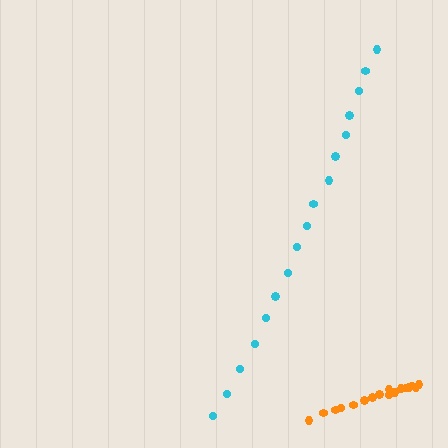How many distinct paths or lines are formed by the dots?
There are 2 distinct paths.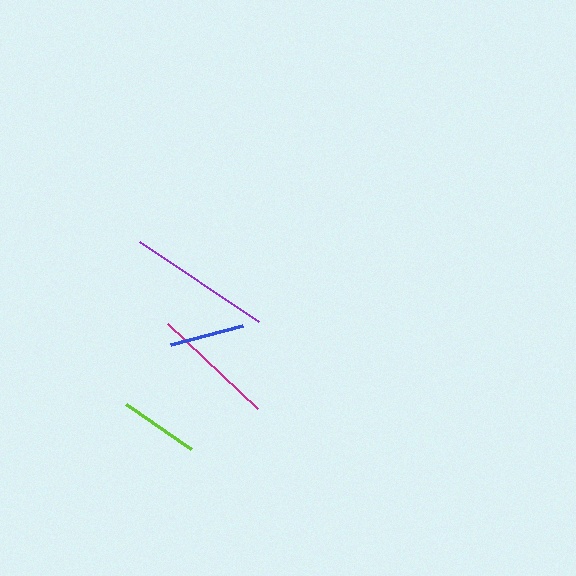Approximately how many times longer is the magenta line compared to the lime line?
The magenta line is approximately 1.6 times the length of the lime line.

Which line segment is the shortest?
The blue line is the shortest at approximately 74 pixels.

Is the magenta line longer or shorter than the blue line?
The magenta line is longer than the blue line.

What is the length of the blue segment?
The blue segment is approximately 74 pixels long.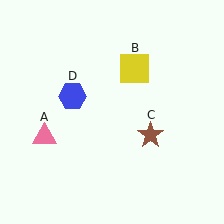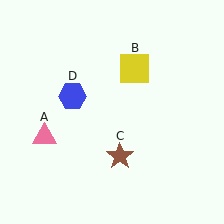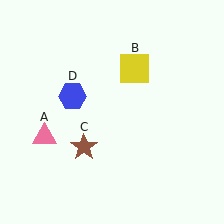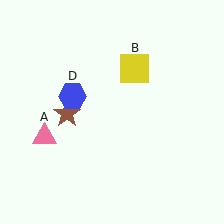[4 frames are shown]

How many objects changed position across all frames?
1 object changed position: brown star (object C).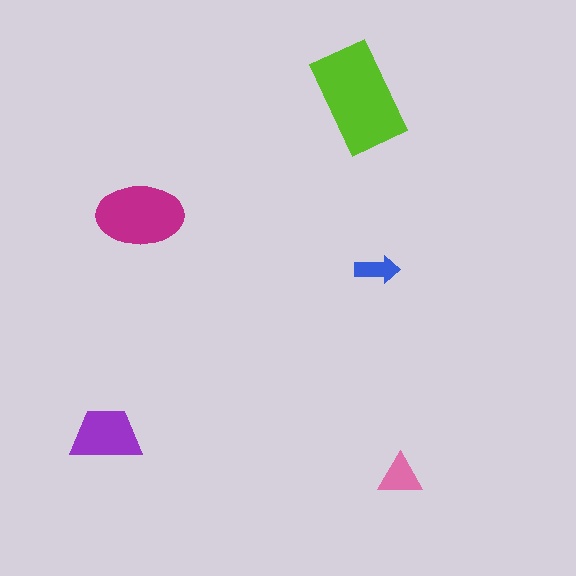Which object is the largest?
The lime rectangle.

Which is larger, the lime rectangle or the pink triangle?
The lime rectangle.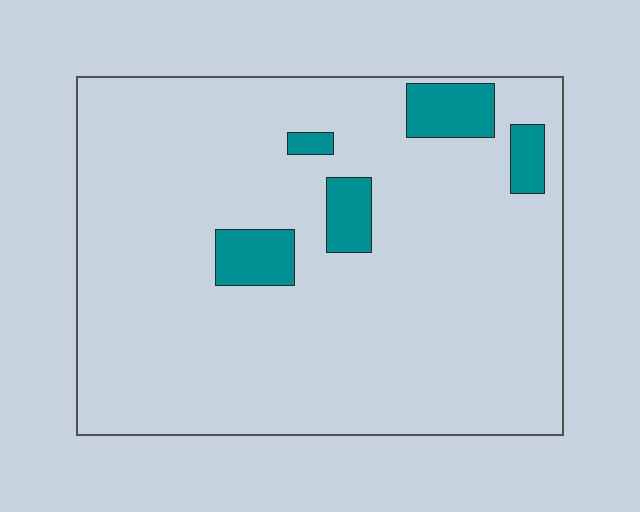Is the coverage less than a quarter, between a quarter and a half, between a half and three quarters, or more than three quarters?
Less than a quarter.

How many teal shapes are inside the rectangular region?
5.